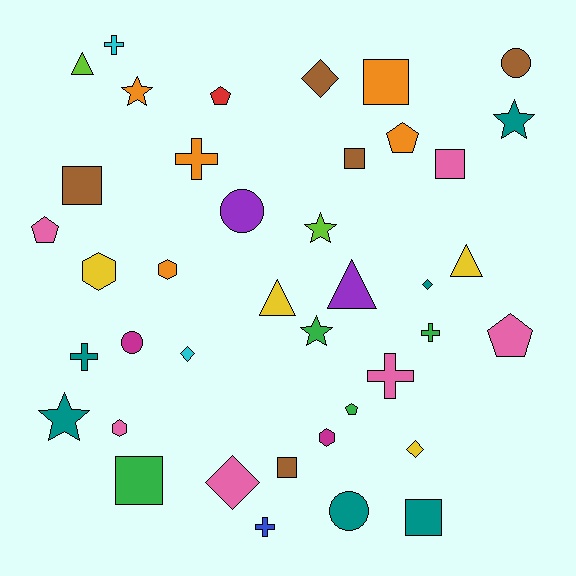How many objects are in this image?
There are 40 objects.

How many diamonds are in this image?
There are 5 diamonds.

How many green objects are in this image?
There are 4 green objects.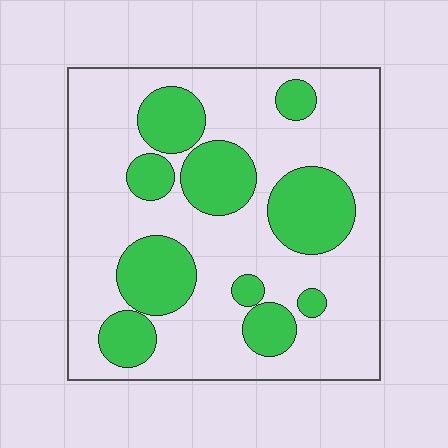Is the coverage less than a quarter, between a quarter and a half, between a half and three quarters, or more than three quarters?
Between a quarter and a half.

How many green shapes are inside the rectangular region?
10.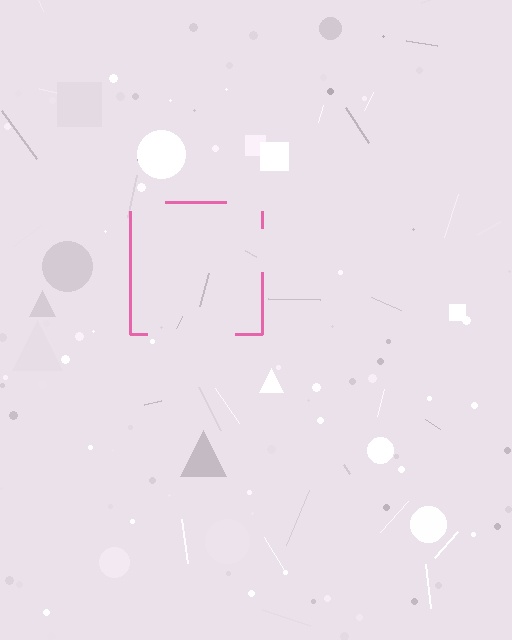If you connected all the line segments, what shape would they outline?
They would outline a square.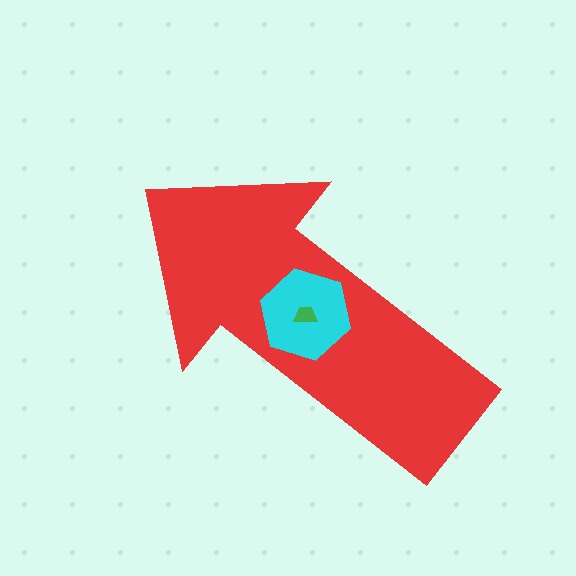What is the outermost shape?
The red arrow.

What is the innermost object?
The green trapezoid.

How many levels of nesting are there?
3.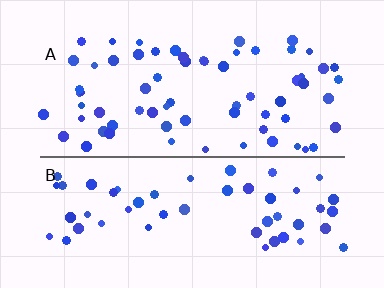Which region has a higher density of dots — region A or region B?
A (the top).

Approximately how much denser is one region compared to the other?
Approximately 1.2× — region A over region B.